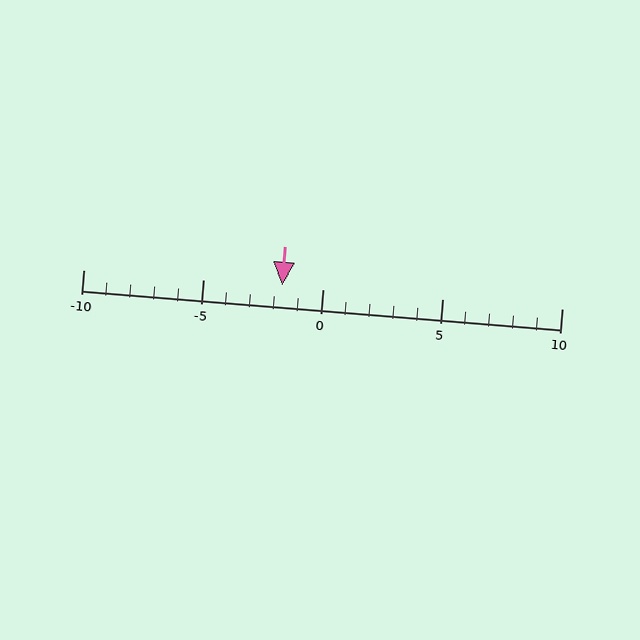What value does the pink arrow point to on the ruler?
The pink arrow points to approximately -2.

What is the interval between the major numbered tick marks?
The major tick marks are spaced 5 units apart.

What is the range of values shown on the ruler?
The ruler shows values from -10 to 10.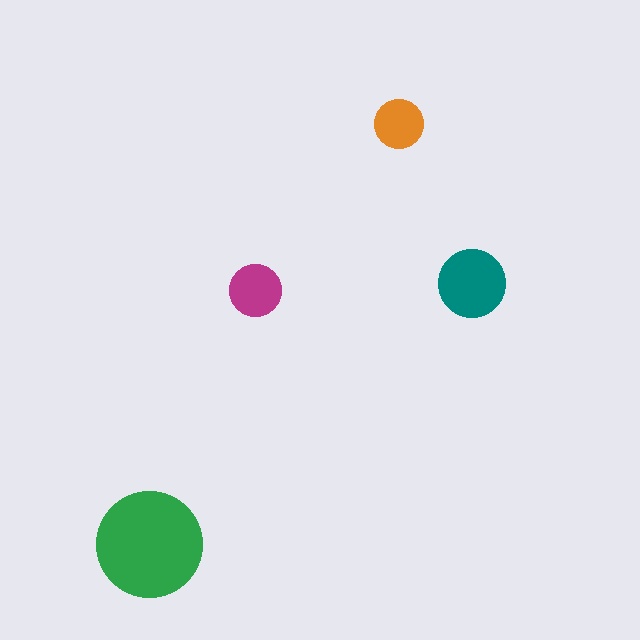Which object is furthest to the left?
The green circle is leftmost.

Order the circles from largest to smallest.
the green one, the teal one, the magenta one, the orange one.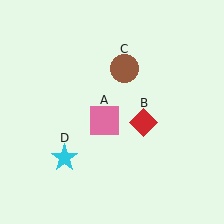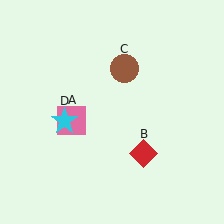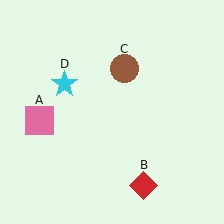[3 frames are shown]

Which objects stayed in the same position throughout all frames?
Brown circle (object C) remained stationary.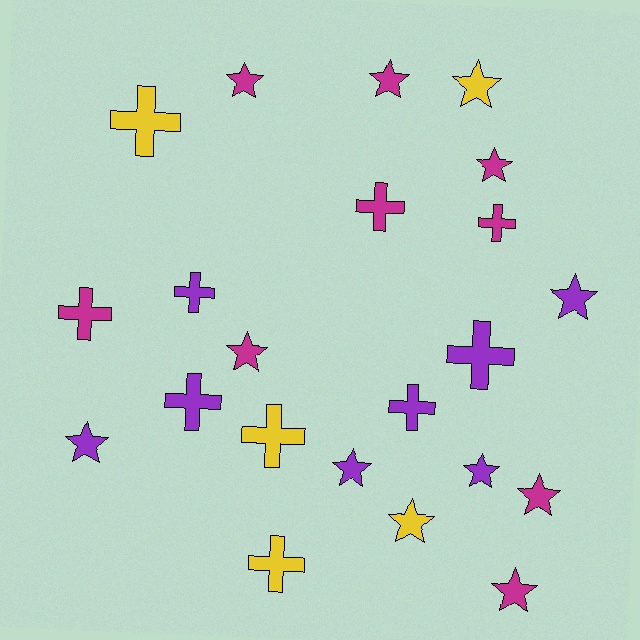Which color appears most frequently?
Magenta, with 9 objects.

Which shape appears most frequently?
Star, with 12 objects.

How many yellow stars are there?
There are 2 yellow stars.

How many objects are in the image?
There are 22 objects.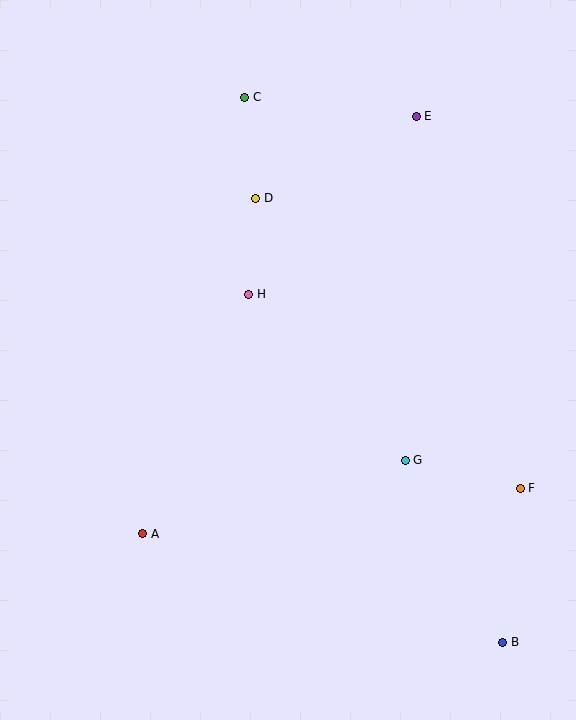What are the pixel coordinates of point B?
Point B is at (503, 642).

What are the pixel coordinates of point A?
Point A is at (143, 534).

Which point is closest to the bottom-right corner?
Point B is closest to the bottom-right corner.